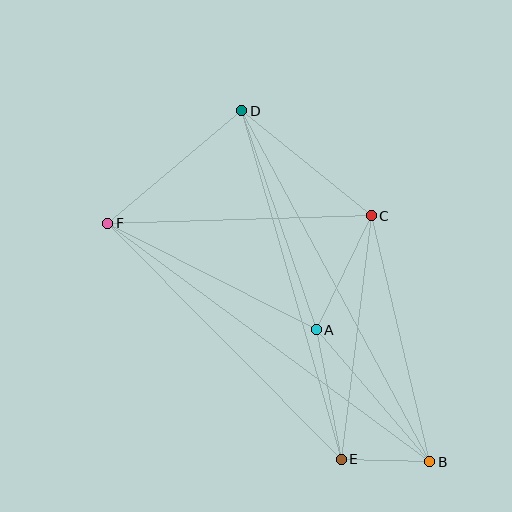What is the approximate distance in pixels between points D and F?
The distance between D and F is approximately 175 pixels.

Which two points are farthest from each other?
Points B and F are farthest from each other.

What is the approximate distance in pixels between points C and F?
The distance between C and F is approximately 263 pixels.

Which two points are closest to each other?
Points B and E are closest to each other.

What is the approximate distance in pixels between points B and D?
The distance between B and D is approximately 398 pixels.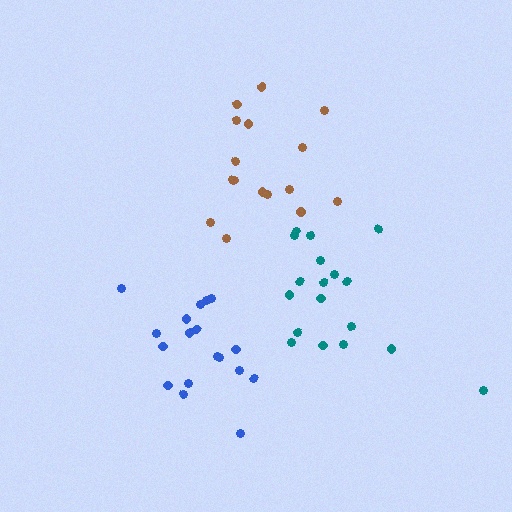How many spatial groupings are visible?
There are 3 spatial groupings.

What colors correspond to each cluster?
The clusters are colored: brown, teal, blue.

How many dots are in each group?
Group 1: 16 dots, Group 2: 18 dots, Group 3: 18 dots (52 total).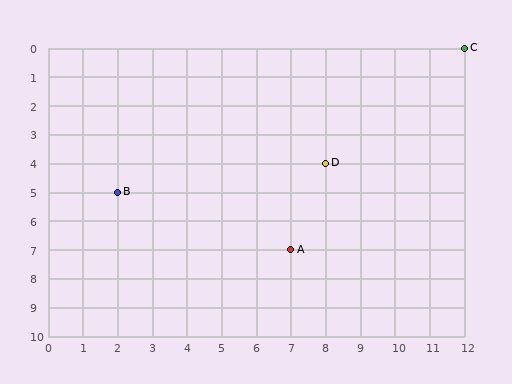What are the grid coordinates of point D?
Point D is at grid coordinates (8, 4).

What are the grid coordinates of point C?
Point C is at grid coordinates (12, 0).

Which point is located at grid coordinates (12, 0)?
Point C is at (12, 0).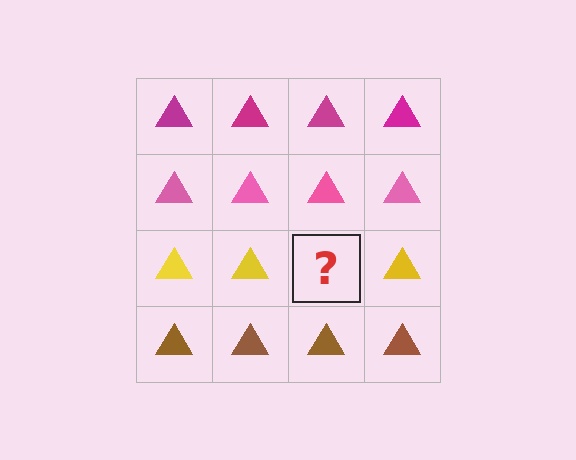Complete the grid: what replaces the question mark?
The question mark should be replaced with a yellow triangle.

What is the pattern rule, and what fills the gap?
The rule is that each row has a consistent color. The gap should be filled with a yellow triangle.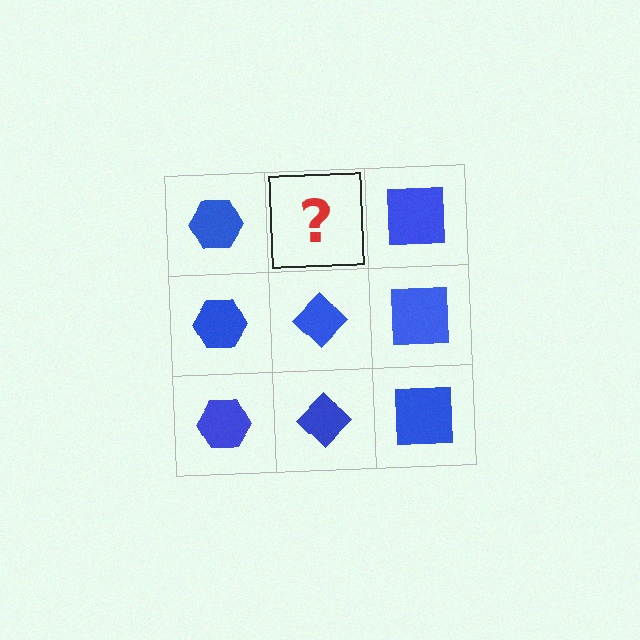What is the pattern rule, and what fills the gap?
The rule is that each column has a consistent shape. The gap should be filled with a blue diamond.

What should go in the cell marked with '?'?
The missing cell should contain a blue diamond.